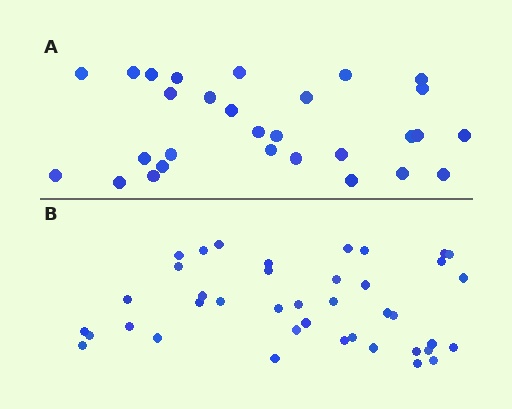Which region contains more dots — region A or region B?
Region B (the bottom region) has more dots.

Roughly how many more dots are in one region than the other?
Region B has roughly 12 or so more dots than region A.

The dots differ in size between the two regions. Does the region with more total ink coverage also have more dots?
No. Region A has more total ink coverage because its dots are larger, but region B actually contains more individual dots. Total area can be misleading — the number of items is what matters here.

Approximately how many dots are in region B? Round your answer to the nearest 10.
About 40 dots.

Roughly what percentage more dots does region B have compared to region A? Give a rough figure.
About 40% more.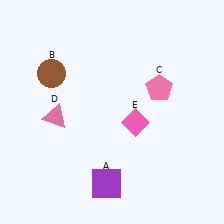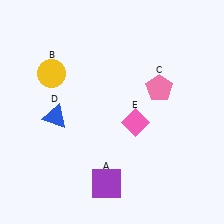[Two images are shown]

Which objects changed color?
B changed from brown to yellow. D changed from pink to blue.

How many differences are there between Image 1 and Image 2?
There are 2 differences between the two images.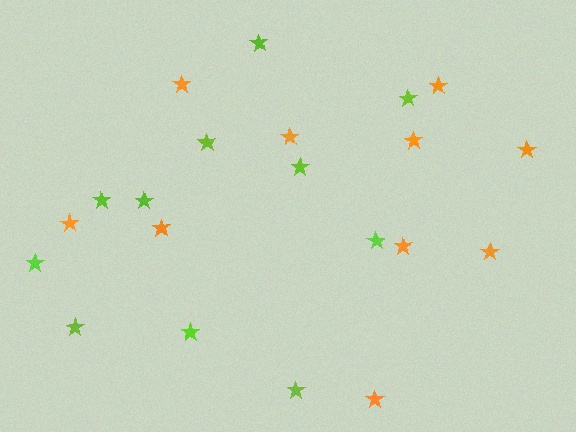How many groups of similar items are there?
There are 2 groups: one group of orange stars (10) and one group of lime stars (11).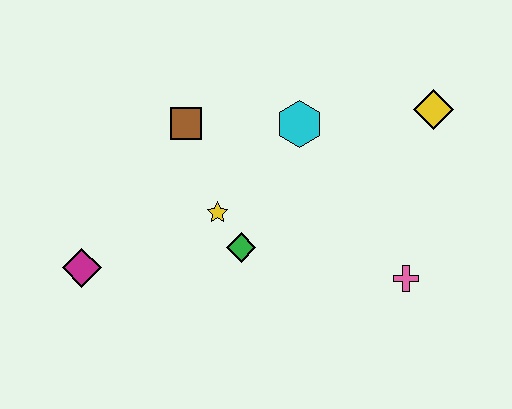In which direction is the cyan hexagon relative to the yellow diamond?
The cyan hexagon is to the left of the yellow diamond.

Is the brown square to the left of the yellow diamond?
Yes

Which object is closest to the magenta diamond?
The yellow star is closest to the magenta diamond.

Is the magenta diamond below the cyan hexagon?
Yes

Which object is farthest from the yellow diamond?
The magenta diamond is farthest from the yellow diamond.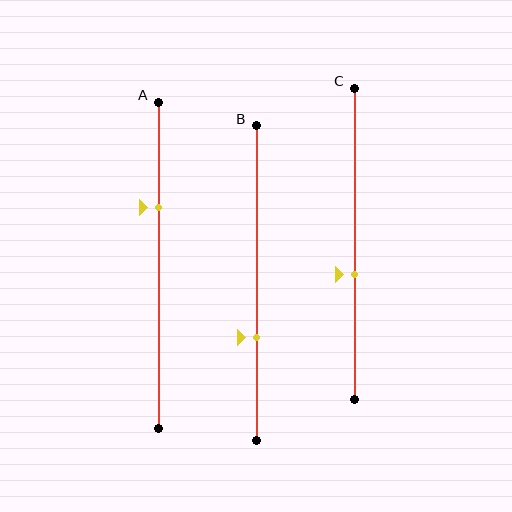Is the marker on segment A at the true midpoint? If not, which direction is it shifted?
No, the marker on segment A is shifted upward by about 18% of the segment length.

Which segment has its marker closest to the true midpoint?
Segment C has its marker closest to the true midpoint.